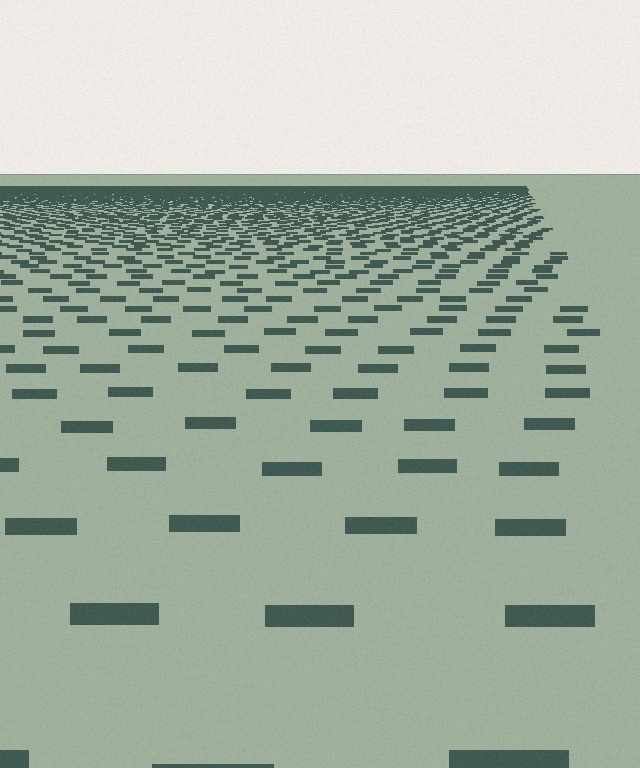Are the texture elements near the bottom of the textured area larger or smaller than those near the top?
Larger. Near the bottom, elements are closer to the viewer and appear at a bigger on-screen size.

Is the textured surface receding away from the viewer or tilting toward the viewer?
The surface is receding away from the viewer. Texture elements get smaller and denser toward the top.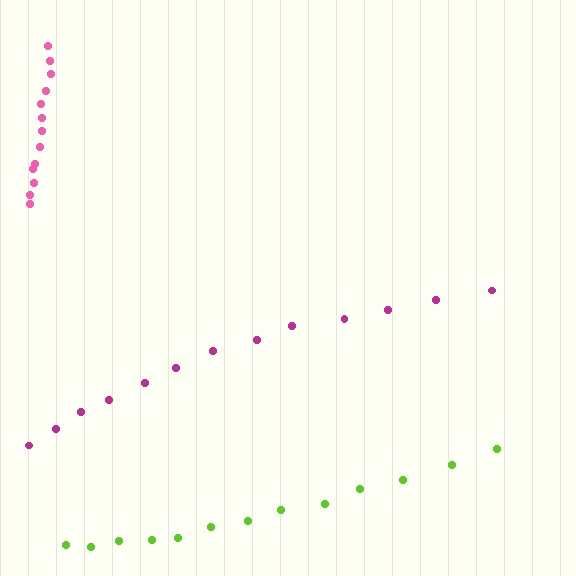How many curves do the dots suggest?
There are 3 distinct paths.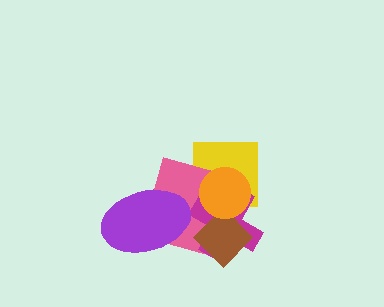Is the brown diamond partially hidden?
Yes, it is partially covered by another shape.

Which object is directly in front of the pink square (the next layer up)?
The magenta cross is directly in front of the pink square.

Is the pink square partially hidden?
Yes, it is partially covered by another shape.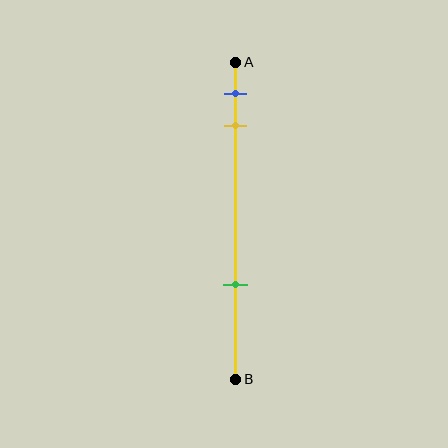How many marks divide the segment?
There are 3 marks dividing the segment.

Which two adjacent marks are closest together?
The blue and yellow marks are the closest adjacent pair.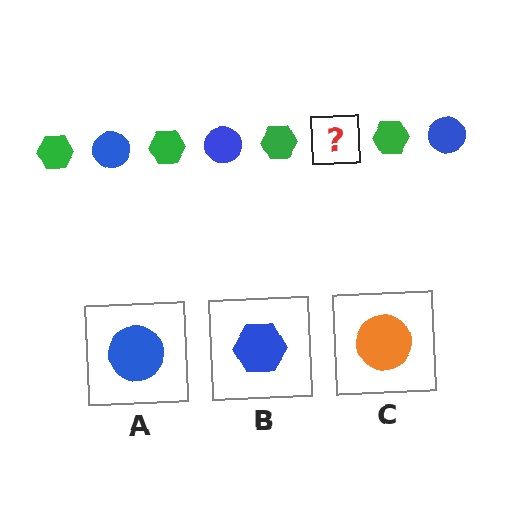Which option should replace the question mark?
Option A.